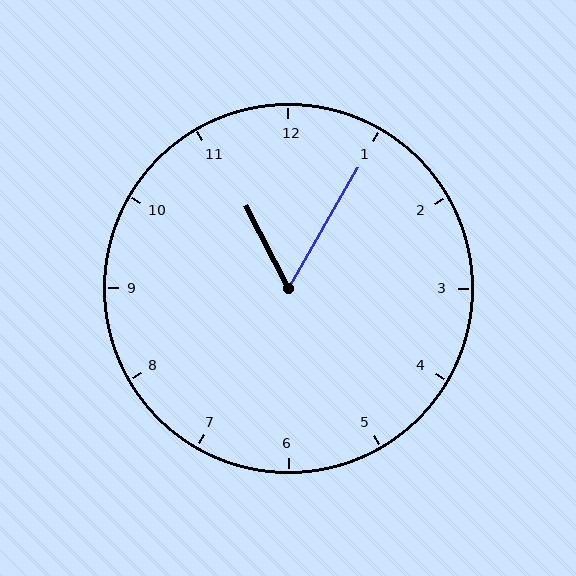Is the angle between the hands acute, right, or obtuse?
It is acute.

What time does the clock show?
11:05.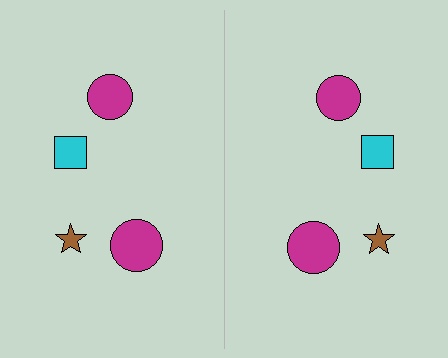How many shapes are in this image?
There are 8 shapes in this image.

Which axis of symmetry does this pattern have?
The pattern has a vertical axis of symmetry running through the center of the image.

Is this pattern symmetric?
Yes, this pattern has bilateral (reflection) symmetry.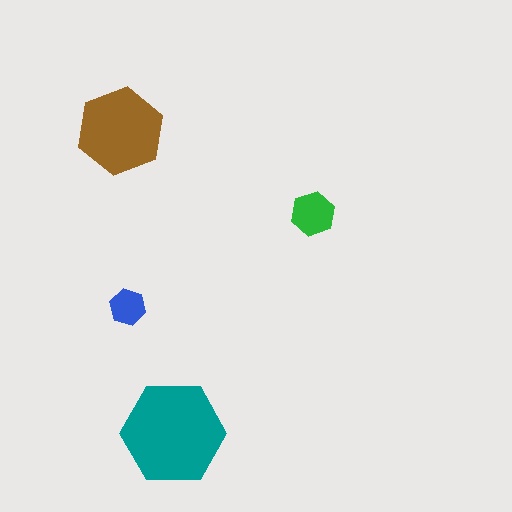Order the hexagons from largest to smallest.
the teal one, the brown one, the green one, the blue one.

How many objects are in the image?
There are 4 objects in the image.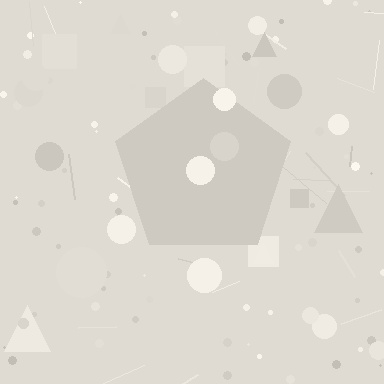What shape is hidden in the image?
A pentagon is hidden in the image.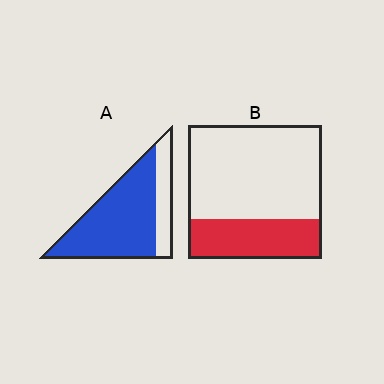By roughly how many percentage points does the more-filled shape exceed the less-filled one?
By roughly 45 percentage points (A over B).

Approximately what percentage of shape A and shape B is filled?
A is approximately 75% and B is approximately 30%.